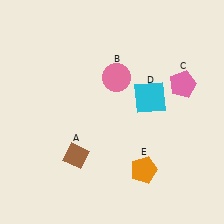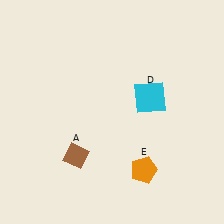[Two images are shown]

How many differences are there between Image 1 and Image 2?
There are 2 differences between the two images.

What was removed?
The pink pentagon (C), the pink circle (B) were removed in Image 2.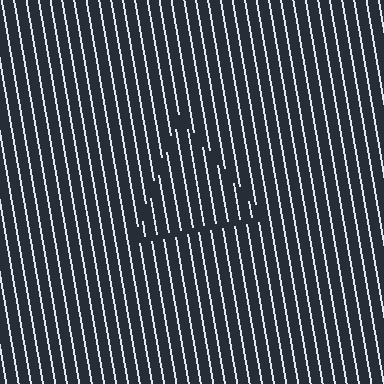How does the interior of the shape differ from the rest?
The interior of the shape contains the same grating, shifted by half a period — the contour is defined by the phase discontinuity where line-ends from the inner and outer gratings abut.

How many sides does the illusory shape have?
3 sides — the line-ends trace a triangle.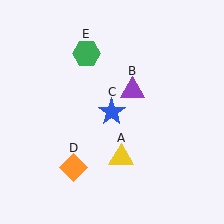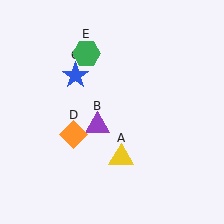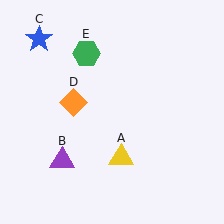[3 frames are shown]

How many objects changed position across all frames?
3 objects changed position: purple triangle (object B), blue star (object C), orange diamond (object D).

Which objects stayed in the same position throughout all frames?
Yellow triangle (object A) and green hexagon (object E) remained stationary.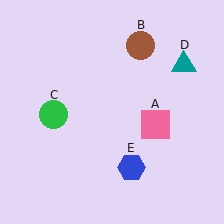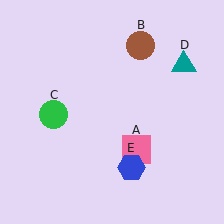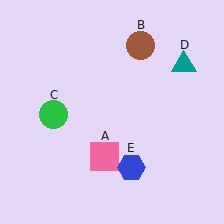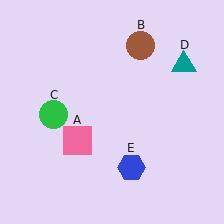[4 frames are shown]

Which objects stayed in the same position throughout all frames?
Brown circle (object B) and green circle (object C) and teal triangle (object D) and blue hexagon (object E) remained stationary.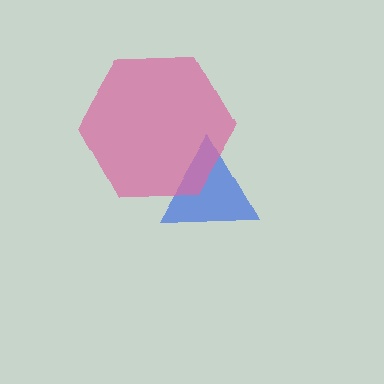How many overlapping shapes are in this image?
There are 2 overlapping shapes in the image.